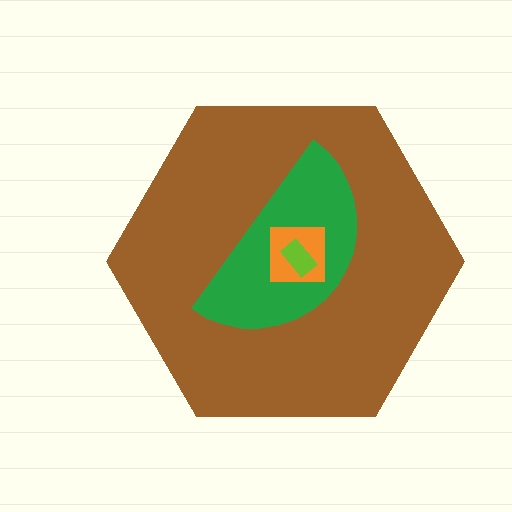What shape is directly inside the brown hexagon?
The green semicircle.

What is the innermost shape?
The lime rectangle.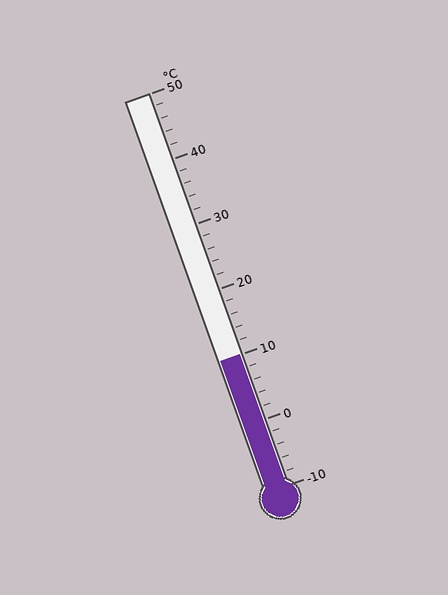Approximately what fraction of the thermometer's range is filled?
The thermometer is filled to approximately 35% of its range.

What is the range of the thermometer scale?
The thermometer scale ranges from -10°C to 50°C.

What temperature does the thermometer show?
The thermometer shows approximately 10°C.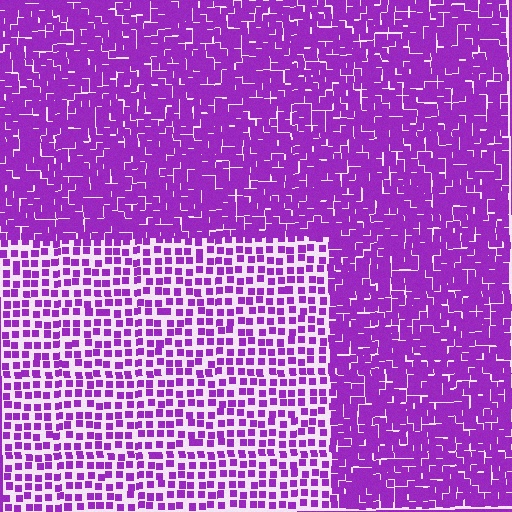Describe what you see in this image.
The image contains small purple elements arranged at two different densities. A rectangle-shaped region is visible where the elements are less densely packed than the surrounding area.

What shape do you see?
I see a rectangle.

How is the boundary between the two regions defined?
The boundary is defined by a change in element density (approximately 2.1x ratio). All elements are the same color, size, and shape.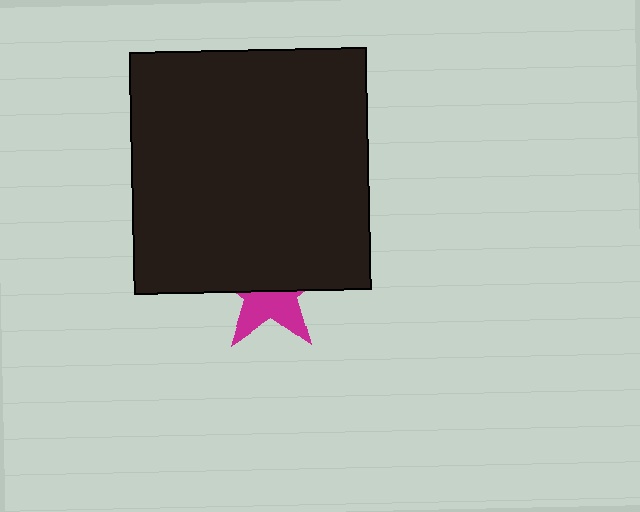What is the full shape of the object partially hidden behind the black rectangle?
The partially hidden object is a magenta star.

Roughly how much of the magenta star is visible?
A small part of it is visible (roughly 43%).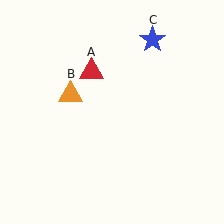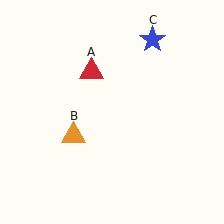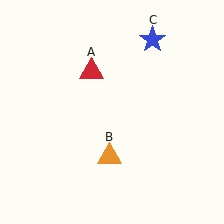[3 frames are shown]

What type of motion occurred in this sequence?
The orange triangle (object B) rotated counterclockwise around the center of the scene.